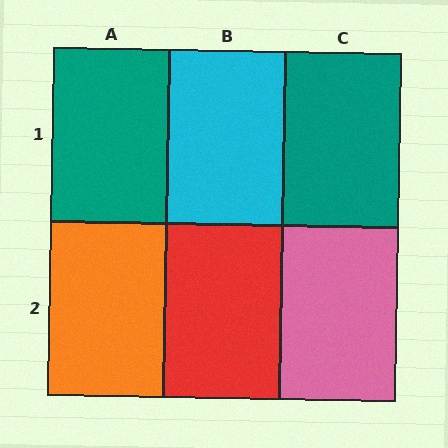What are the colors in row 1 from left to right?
Teal, cyan, teal.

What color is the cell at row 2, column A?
Orange.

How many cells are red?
1 cell is red.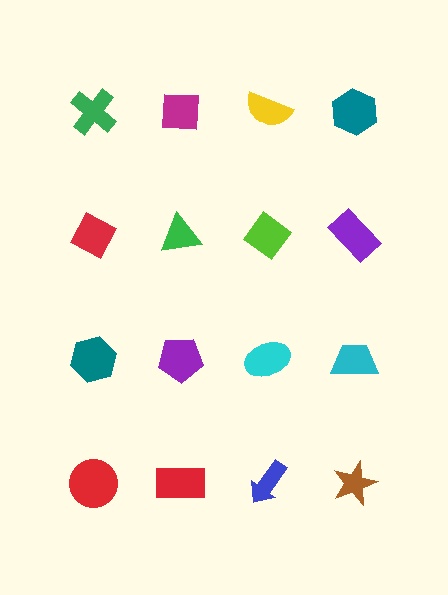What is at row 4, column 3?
A blue arrow.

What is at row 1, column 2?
A magenta square.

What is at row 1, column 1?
A green cross.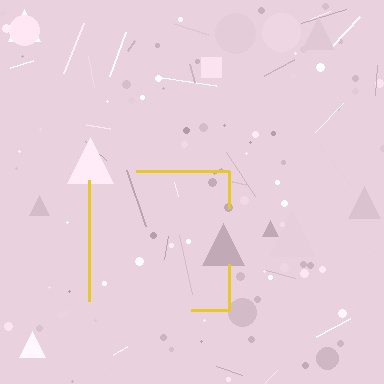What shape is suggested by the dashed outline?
The dashed outline suggests a square.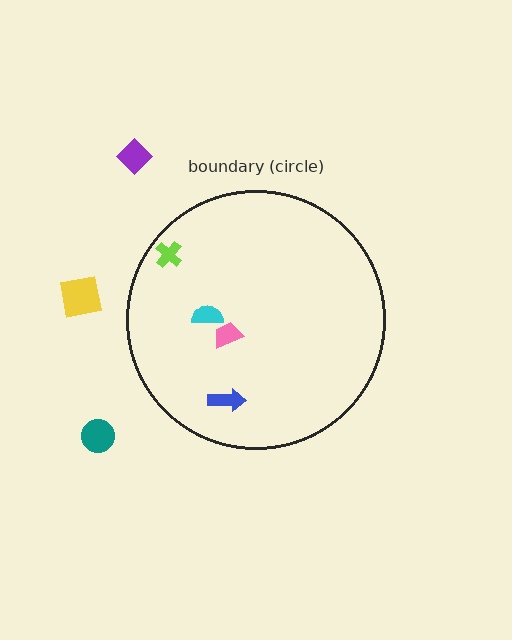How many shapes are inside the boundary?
4 inside, 3 outside.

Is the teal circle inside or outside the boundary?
Outside.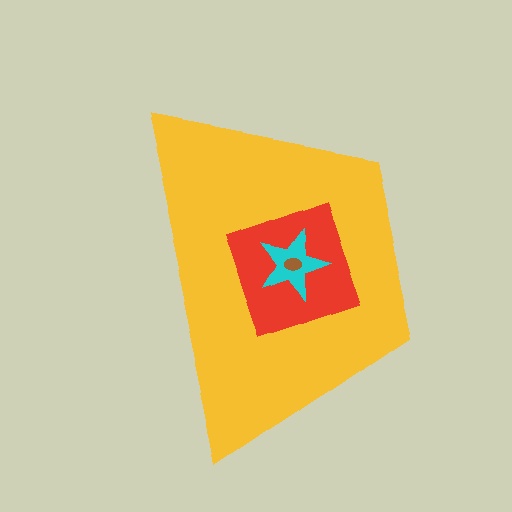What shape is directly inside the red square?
The cyan star.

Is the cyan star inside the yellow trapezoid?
Yes.